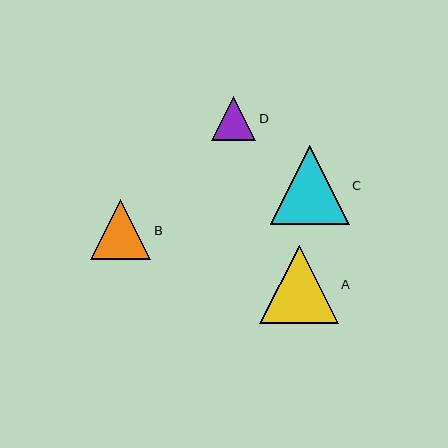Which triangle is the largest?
Triangle C is the largest with a size of approximately 79 pixels.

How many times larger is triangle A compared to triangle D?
Triangle A is approximately 1.8 times the size of triangle D.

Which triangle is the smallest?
Triangle D is the smallest with a size of approximately 44 pixels.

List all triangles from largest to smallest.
From largest to smallest: C, A, B, D.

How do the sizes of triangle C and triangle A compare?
Triangle C and triangle A are approximately the same size.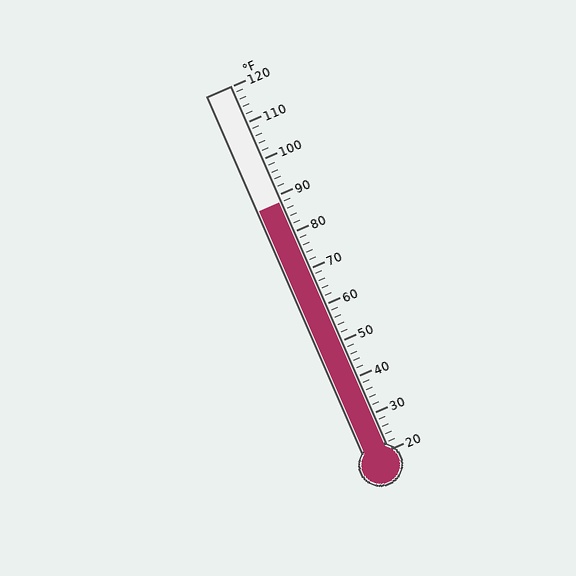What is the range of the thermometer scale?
The thermometer scale ranges from 20°F to 120°F.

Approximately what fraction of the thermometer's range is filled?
The thermometer is filled to approximately 70% of its range.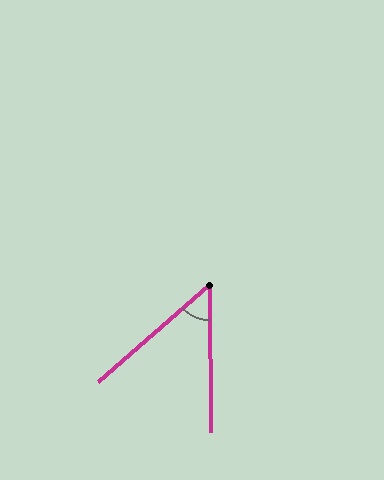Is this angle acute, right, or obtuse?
It is acute.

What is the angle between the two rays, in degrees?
Approximately 49 degrees.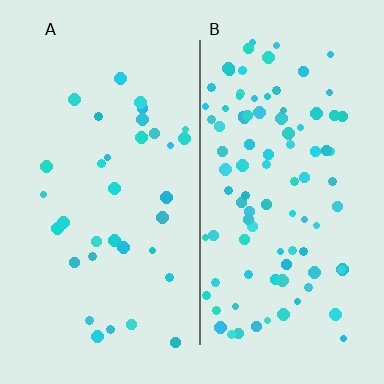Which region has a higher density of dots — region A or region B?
B (the right).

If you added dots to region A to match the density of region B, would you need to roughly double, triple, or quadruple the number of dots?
Approximately triple.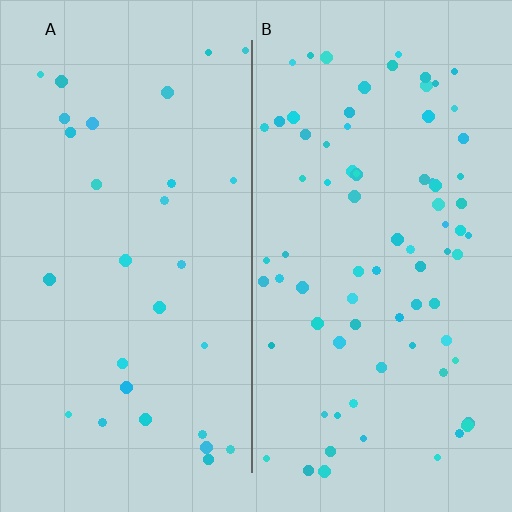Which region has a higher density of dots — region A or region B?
B (the right).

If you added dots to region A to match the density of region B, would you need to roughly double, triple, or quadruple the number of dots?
Approximately triple.